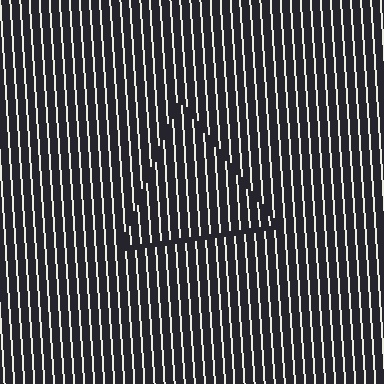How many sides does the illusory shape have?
3 sides — the line-ends trace a triangle.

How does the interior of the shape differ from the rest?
The interior of the shape contains the same grating, shifted by half a period — the contour is defined by the phase discontinuity where line-ends from the inner and outer gratings abut.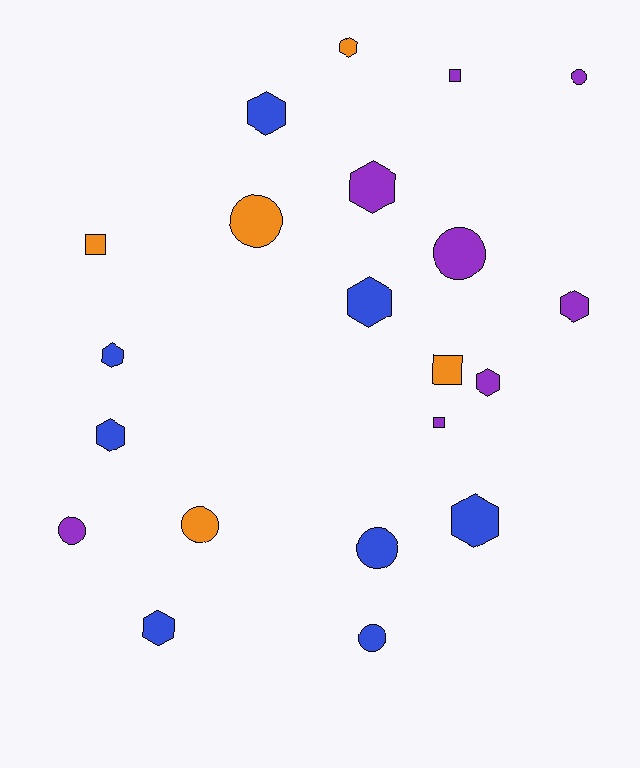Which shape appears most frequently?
Hexagon, with 10 objects.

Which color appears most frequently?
Blue, with 8 objects.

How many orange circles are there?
There are 2 orange circles.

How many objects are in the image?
There are 21 objects.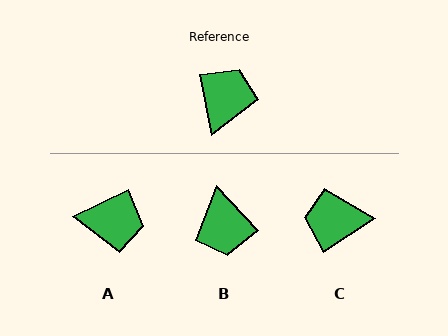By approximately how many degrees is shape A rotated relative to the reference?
Approximately 75 degrees clockwise.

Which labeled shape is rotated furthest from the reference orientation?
B, about 149 degrees away.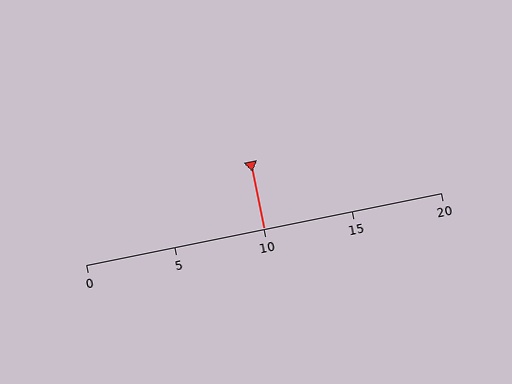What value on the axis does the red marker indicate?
The marker indicates approximately 10.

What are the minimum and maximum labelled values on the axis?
The axis runs from 0 to 20.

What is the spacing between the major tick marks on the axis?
The major ticks are spaced 5 apart.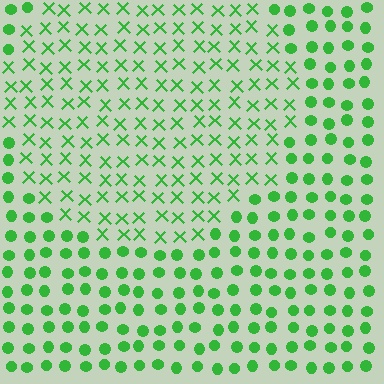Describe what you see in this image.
The image is filled with small green elements arranged in a uniform grid. A circle-shaped region contains X marks, while the surrounding area contains circles. The boundary is defined purely by the change in element shape.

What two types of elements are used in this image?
The image uses X marks inside the circle region and circles outside it.